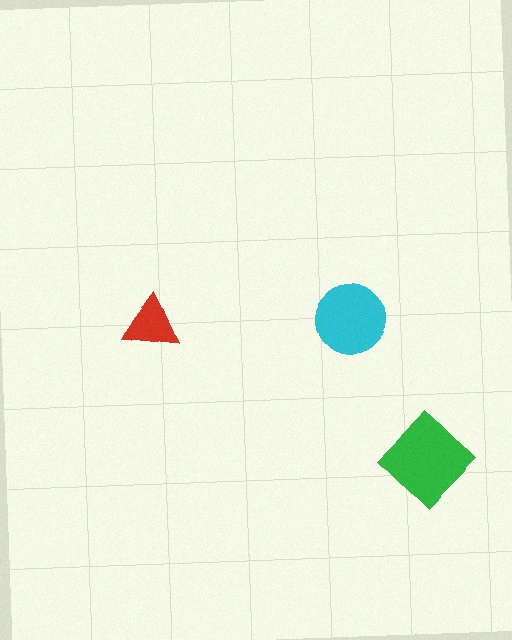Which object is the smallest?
The red triangle.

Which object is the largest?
The green diamond.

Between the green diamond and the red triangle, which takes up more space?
The green diamond.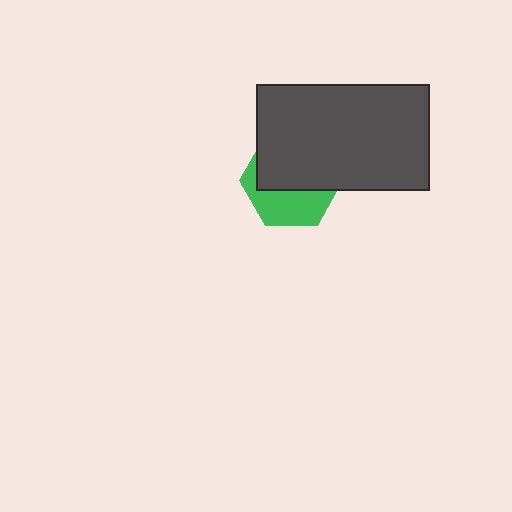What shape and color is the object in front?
The object in front is a dark gray rectangle.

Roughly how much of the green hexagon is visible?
A small part of it is visible (roughly 40%).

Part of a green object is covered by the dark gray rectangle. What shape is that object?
It is a hexagon.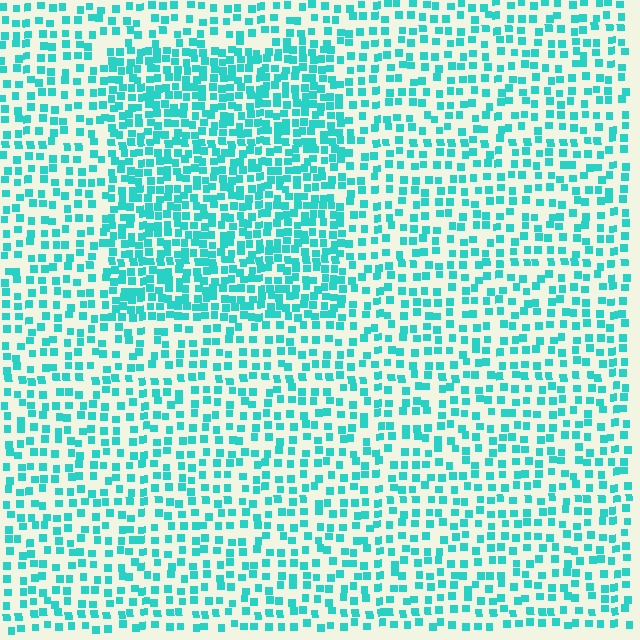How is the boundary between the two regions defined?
The boundary is defined by a change in element density (approximately 1.8x ratio). All elements are the same color, size, and shape.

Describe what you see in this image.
The image contains small cyan elements arranged at two different densities. A rectangle-shaped region is visible where the elements are more densely packed than the surrounding area.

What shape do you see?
I see a rectangle.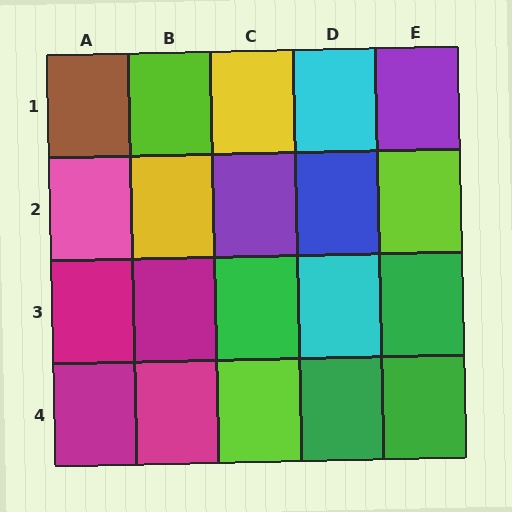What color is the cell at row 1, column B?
Lime.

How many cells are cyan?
2 cells are cyan.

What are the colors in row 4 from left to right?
Magenta, magenta, lime, green, green.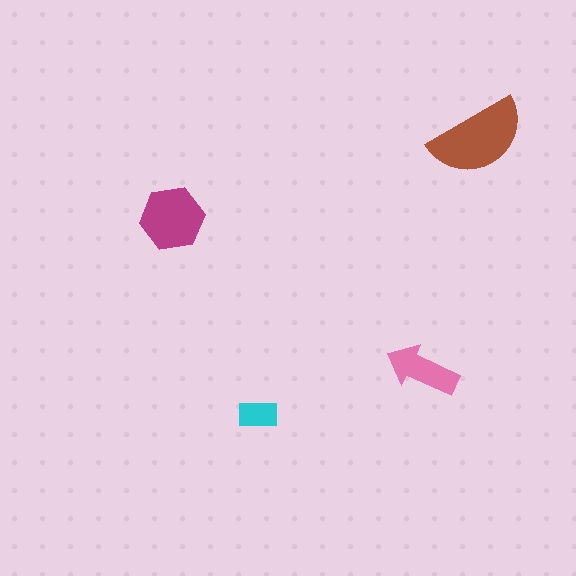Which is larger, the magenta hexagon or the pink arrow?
The magenta hexagon.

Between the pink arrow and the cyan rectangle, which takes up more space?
The pink arrow.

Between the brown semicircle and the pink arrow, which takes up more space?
The brown semicircle.